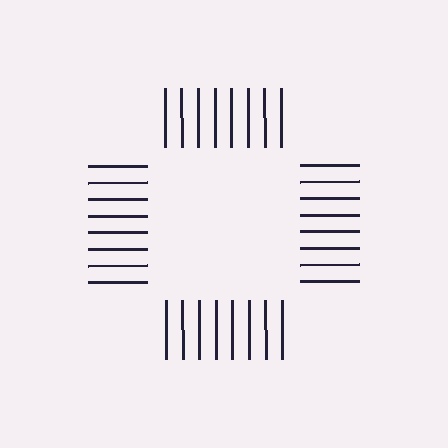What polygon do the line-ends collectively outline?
An illusory square — the line segments terminate on its edges but no continuous stroke is drawn.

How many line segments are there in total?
32 — 8 along each of the 4 edges.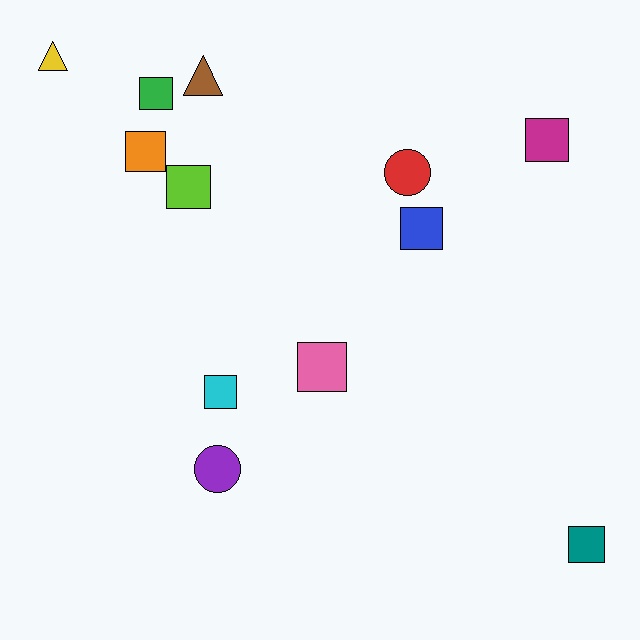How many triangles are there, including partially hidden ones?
There are 2 triangles.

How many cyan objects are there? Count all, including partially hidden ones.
There is 1 cyan object.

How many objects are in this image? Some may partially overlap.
There are 12 objects.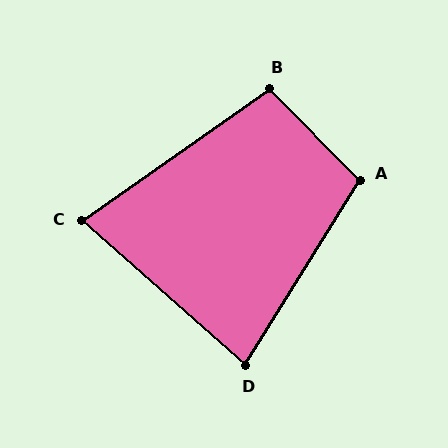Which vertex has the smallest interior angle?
C, at approximately 76 degrees.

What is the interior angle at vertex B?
Approximately 100 degrees (obtuse).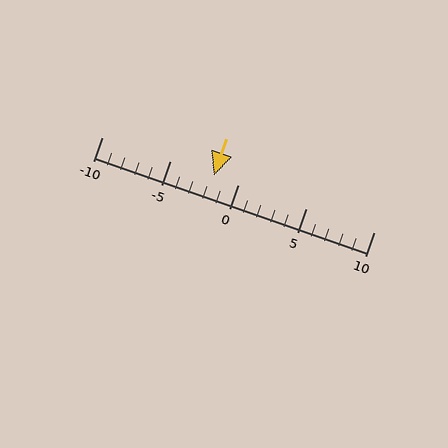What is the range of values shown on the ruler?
The ruler shows values from -10 to 10.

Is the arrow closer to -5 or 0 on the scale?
The arrow is closer to 0.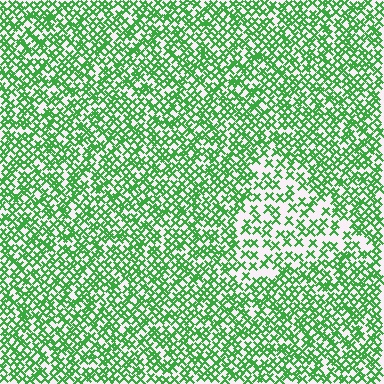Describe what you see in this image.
The image contains small green elements arranged at two different densities. A triangle-shaped region is visible where the elements are less densely packed than the surrounding area.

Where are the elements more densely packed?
The elements are more densely packed outside the triangle boundary.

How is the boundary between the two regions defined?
The boundary is defined by a change in element density (approximately 2.0x ratio). All elements are the same color, size, and shape.